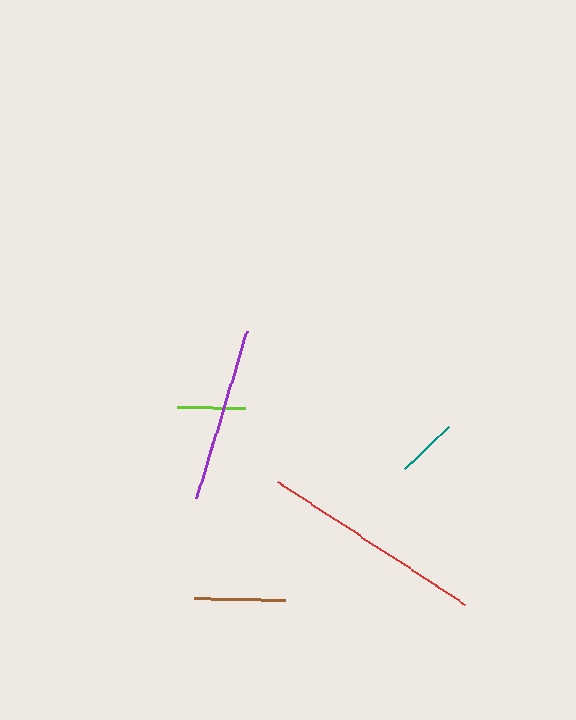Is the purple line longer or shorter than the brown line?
The purple line is longer than the brown line.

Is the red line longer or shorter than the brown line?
The red line is longer than the brown line.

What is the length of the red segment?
The red segment is approximately 225 pixels long.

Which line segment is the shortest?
The teal line is the shortest at approximately 61 pixels.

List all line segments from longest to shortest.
From longest to shortest: red, purple, brown, lime, teal.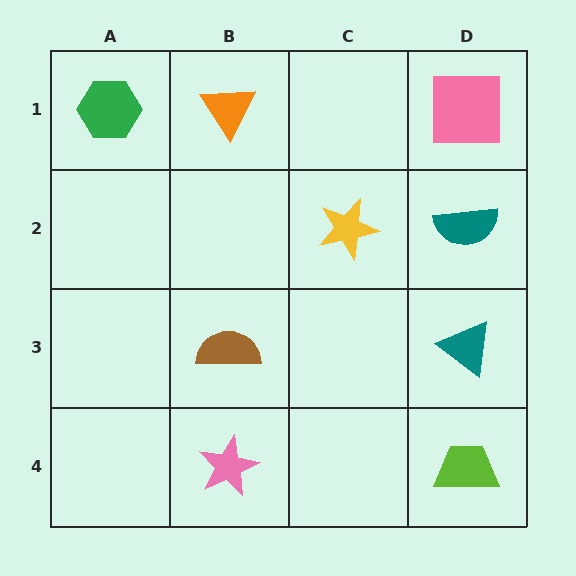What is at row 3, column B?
A brown semicircle.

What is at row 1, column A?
A green hexagon.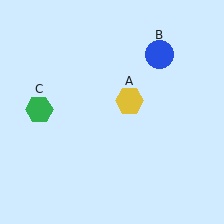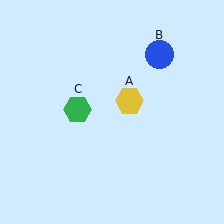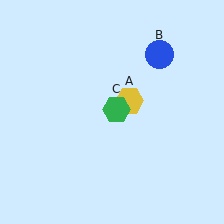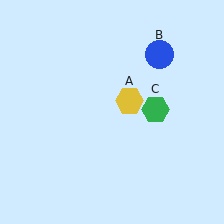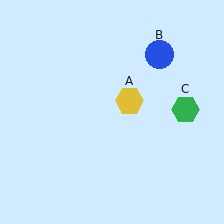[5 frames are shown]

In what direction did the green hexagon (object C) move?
The green hexagon (object C) moved right.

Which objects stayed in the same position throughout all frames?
Yellow hexagon (object A) and blue circle (object B) remained stationary.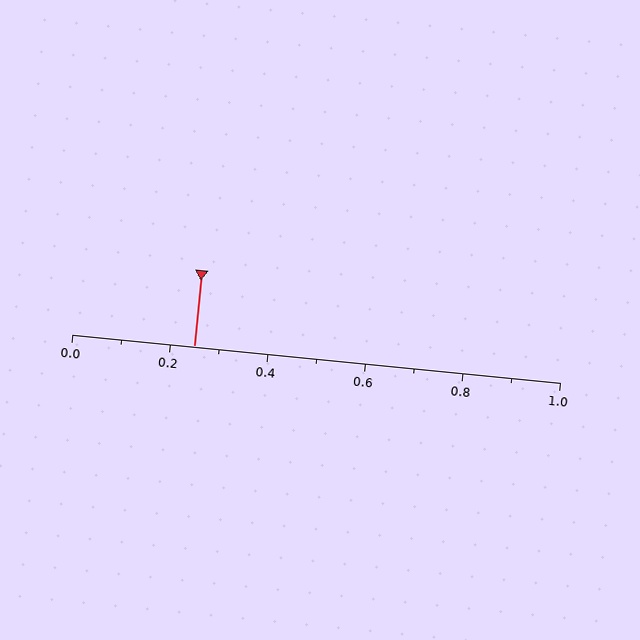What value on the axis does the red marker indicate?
The marker indicates approximately 0.25.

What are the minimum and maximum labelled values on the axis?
The axis runs from 0.0 to 1.0.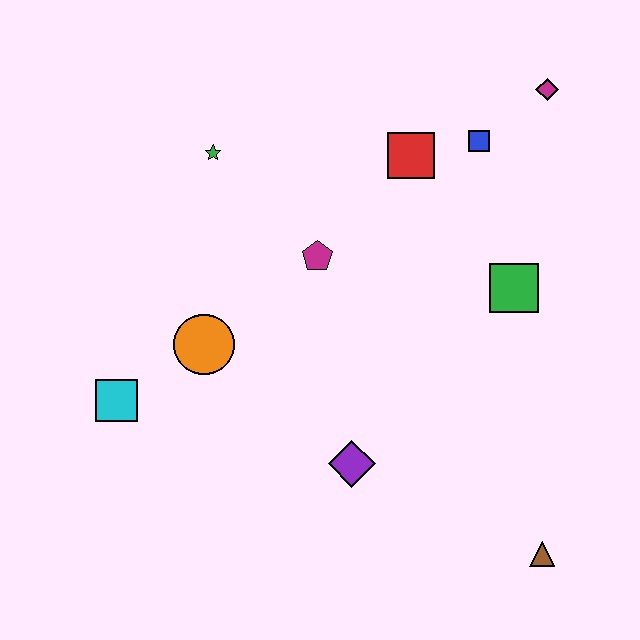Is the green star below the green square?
No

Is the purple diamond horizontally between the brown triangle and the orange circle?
Yes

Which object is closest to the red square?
The blue square is closest to the red square.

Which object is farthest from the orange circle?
The magenta diamond is farthest from the orange circle.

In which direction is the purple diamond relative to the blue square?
The purple diamond is below the blue square.